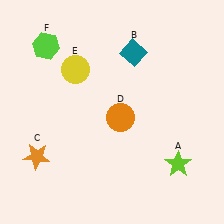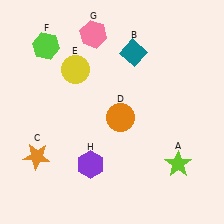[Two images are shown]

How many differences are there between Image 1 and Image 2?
There are 2 differences between the two images.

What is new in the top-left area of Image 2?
A pink hexagon (G) was added in the top-left area of Image 2.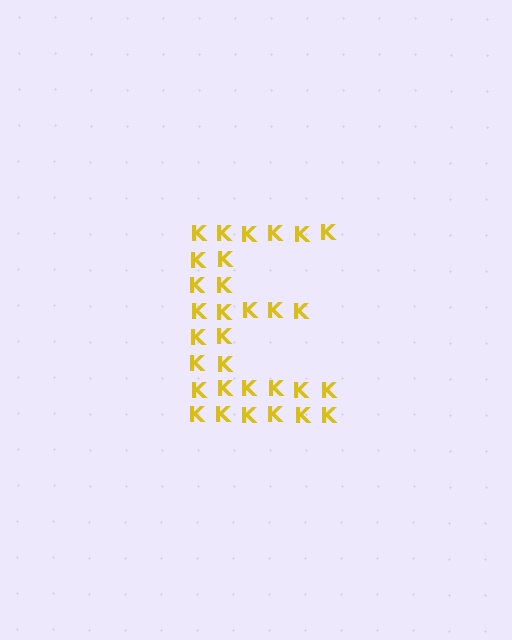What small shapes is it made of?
It is made of small letter K's.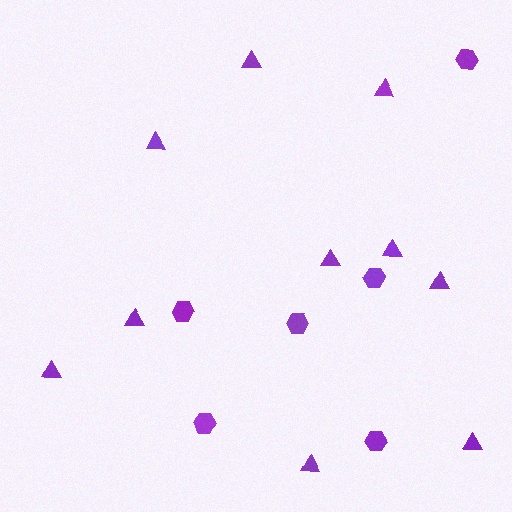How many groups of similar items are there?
There are 2 groups: one group of hexagons (6) and one group of triangles (10).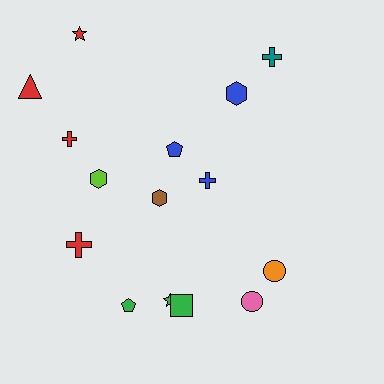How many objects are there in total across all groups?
There are 15 objects.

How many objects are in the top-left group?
There are 6 objects.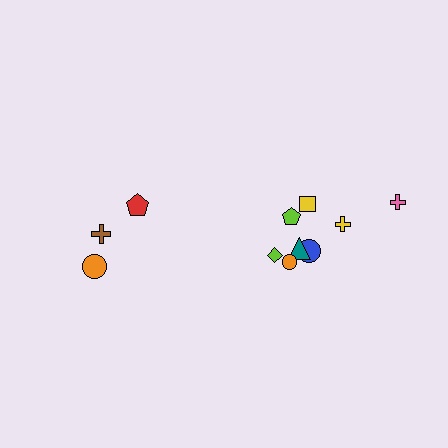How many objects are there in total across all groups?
There are 11 objects.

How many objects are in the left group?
There are 3 objects.